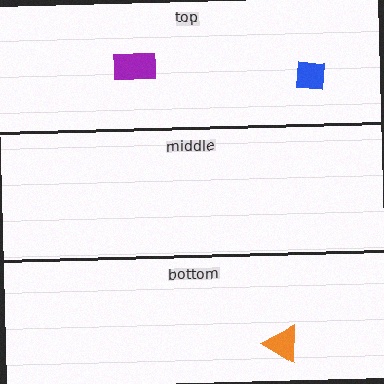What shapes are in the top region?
The blue square, the purple rectangle.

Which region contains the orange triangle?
The bottom region.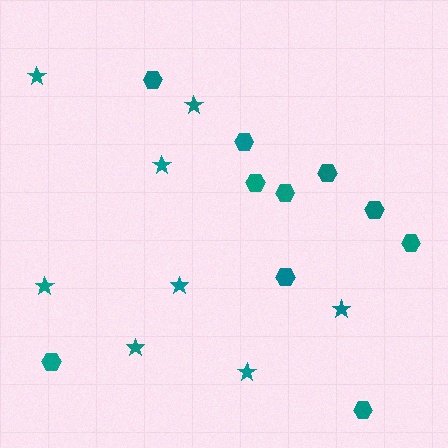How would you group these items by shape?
There are 2 groups: one group of hexagons (10) and one group of stars (8).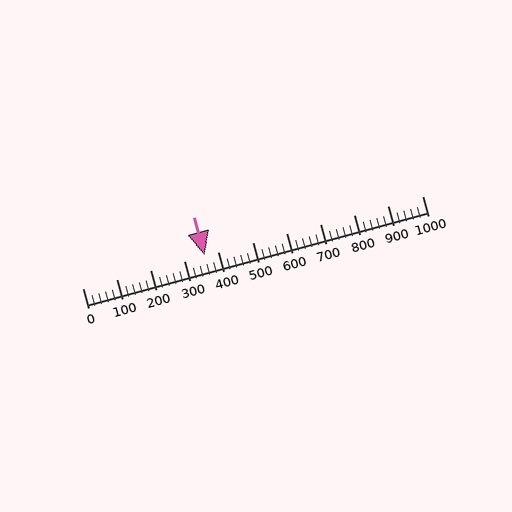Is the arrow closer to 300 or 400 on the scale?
The arrow is closer to 400.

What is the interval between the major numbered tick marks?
The major tick marks are spaced 100 units apart.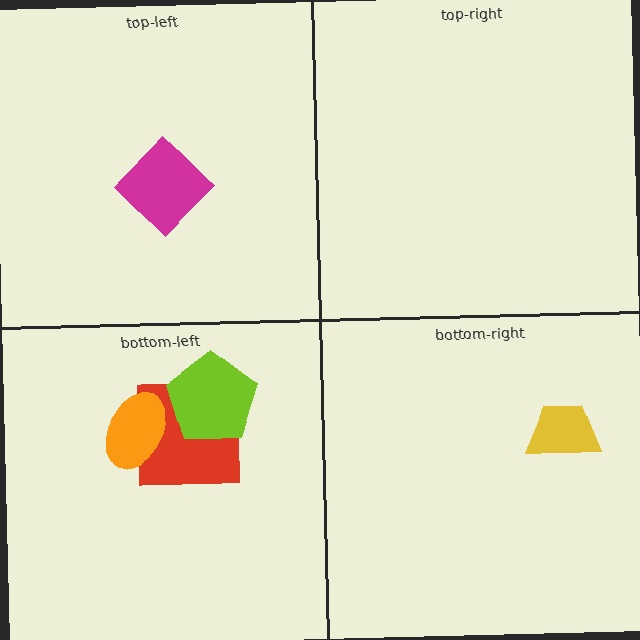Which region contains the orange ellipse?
The bottom-left region.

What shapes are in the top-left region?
The magenta diamond.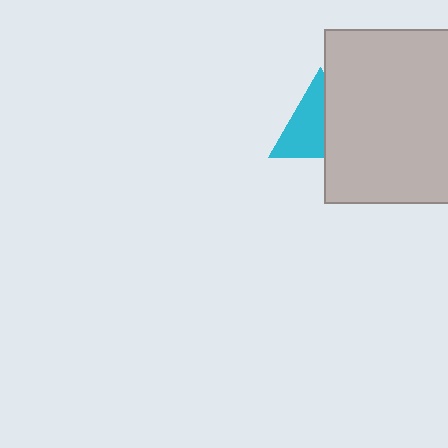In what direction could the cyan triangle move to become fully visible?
The cyan triangle could move left. That would shift it out from behind the light gray square entirely.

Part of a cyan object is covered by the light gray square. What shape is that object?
It is a triangle.